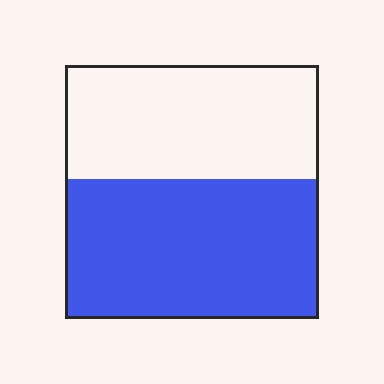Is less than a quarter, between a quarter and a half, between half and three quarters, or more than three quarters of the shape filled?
Between half and three quarters.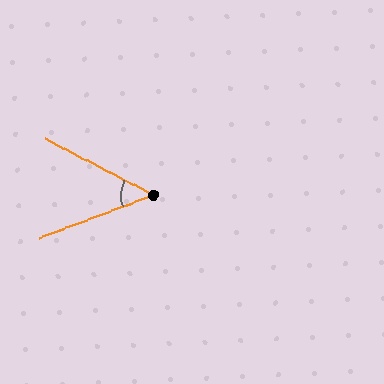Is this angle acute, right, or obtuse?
It is acute.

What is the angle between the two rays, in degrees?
Approximately 48 degrees.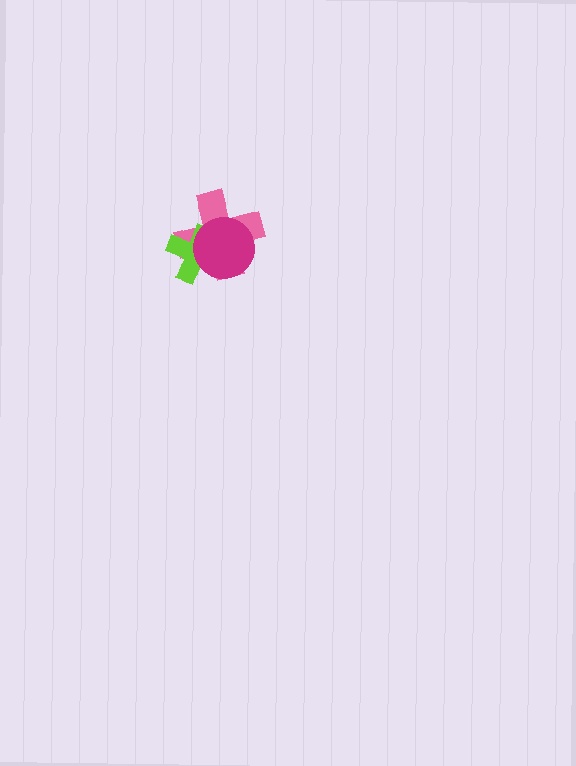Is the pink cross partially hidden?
Yes, it is partially covered by another shape.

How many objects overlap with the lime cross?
2 objects overlap with the lime cross.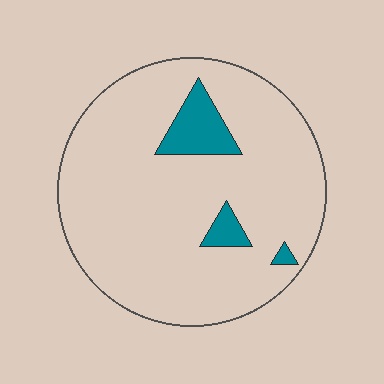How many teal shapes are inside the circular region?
3.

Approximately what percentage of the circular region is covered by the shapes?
Approximately 10%.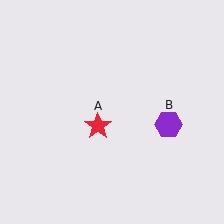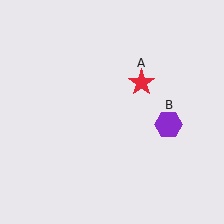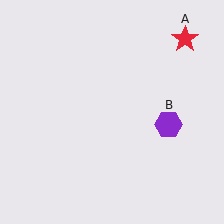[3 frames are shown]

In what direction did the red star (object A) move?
The red star (object A) moved up and to the right.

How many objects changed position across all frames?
1 object changed position: red star (object A).